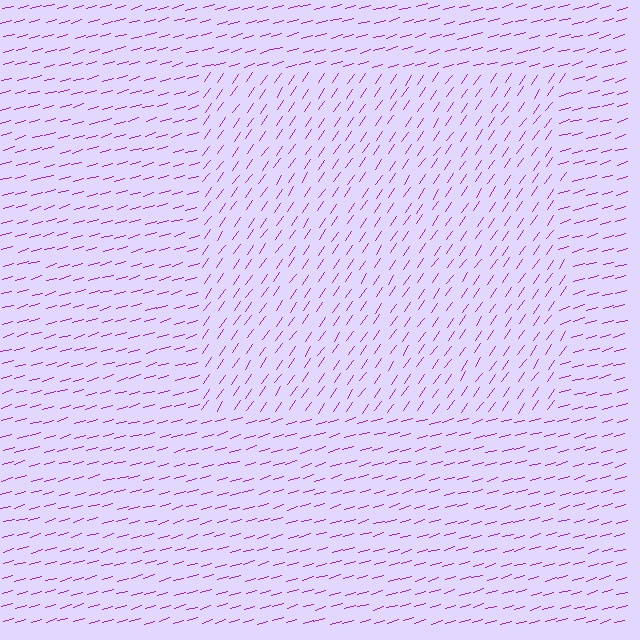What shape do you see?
I see a rectangle.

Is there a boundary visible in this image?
Yes, there is a texture boundary formed by a change in line orientation.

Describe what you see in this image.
The image is filled with small purple line segments. A rectangle region in the image has lines oriented differently from the surrounding lines, creating a visible texture boundary.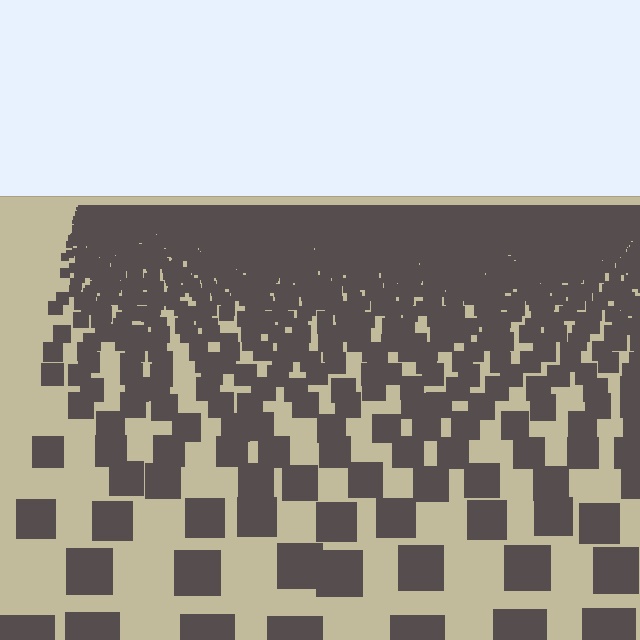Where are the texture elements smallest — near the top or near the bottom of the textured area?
Near the top.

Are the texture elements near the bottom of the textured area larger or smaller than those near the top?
Larger. Near the bottom, elements are closer to the viewer and appear at a bigger on-screen size.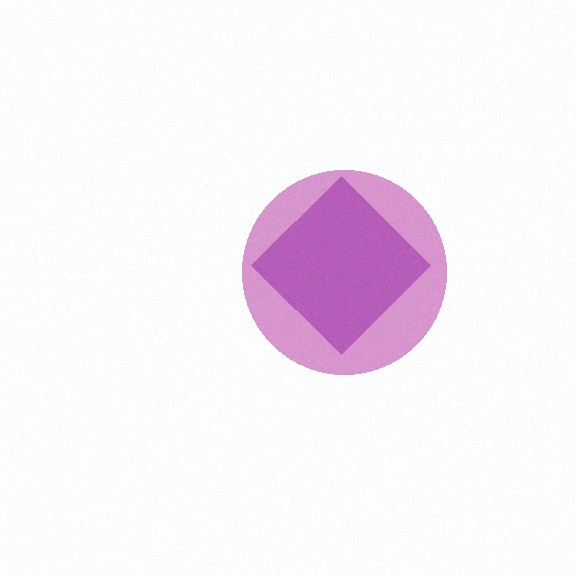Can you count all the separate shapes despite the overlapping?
Yes, there are 2 separate shapes.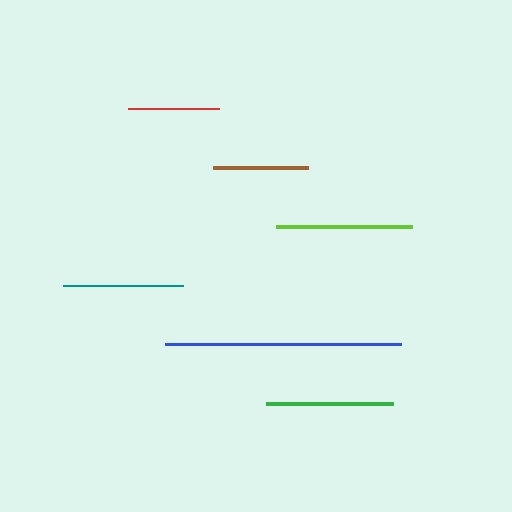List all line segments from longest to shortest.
From longest to shortest: blue, lime, green, teal, brown, red.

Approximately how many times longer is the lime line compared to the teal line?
The lime line is approximately 1.1 times the length of the teal line.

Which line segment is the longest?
The blue line is the longest at approximately 237 pixels.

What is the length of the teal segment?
The teal segment is approximately 120 pixels long.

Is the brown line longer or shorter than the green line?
The green line is longer than the brown line.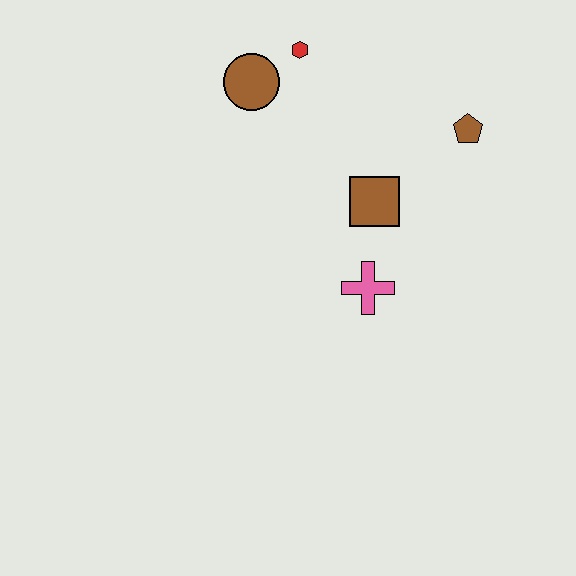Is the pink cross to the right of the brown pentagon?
No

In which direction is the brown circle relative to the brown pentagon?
The brown circle is to the left of the brown pentagon.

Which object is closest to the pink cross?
The brown square is closest to the pink cross.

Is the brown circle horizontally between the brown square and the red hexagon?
No